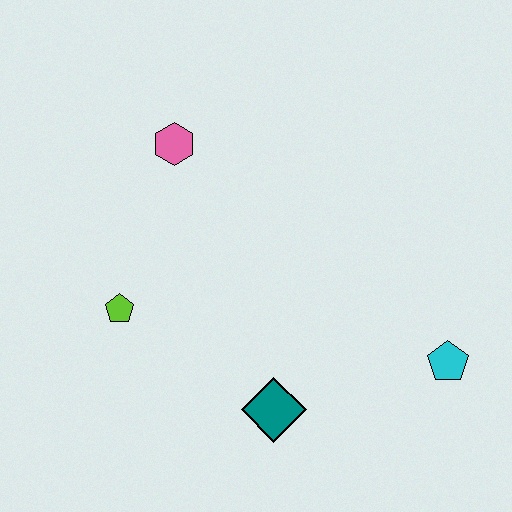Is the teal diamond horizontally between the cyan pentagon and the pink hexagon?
Yes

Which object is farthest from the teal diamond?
The pink hexagon is farthest from the teal diamond.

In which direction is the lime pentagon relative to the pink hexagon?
The lime pentagon is below the pink hexagon.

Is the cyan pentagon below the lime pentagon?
Yes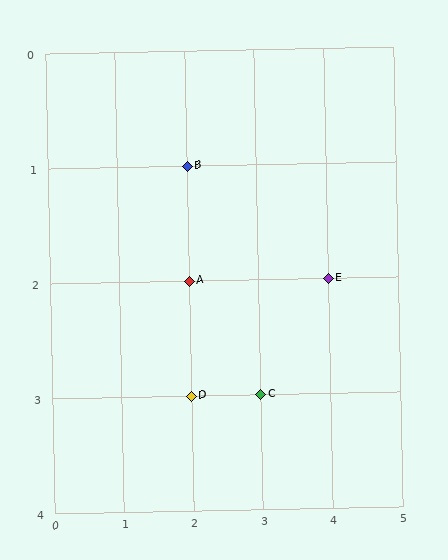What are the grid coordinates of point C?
Point C is at grid coordinates (3, 3).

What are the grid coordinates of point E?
Point E is at grid coordinates (4, 2).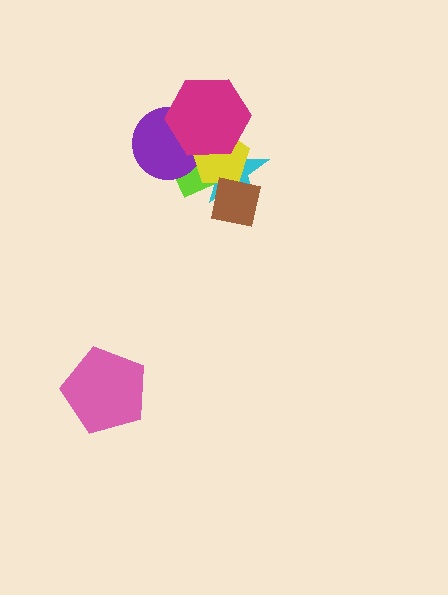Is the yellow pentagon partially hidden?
Yes, it is partially covered by another shape.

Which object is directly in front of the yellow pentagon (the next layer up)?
The brown square is directly in front of the yellow pentagon.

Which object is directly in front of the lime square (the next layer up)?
The cyan star is directly in front of the lime square.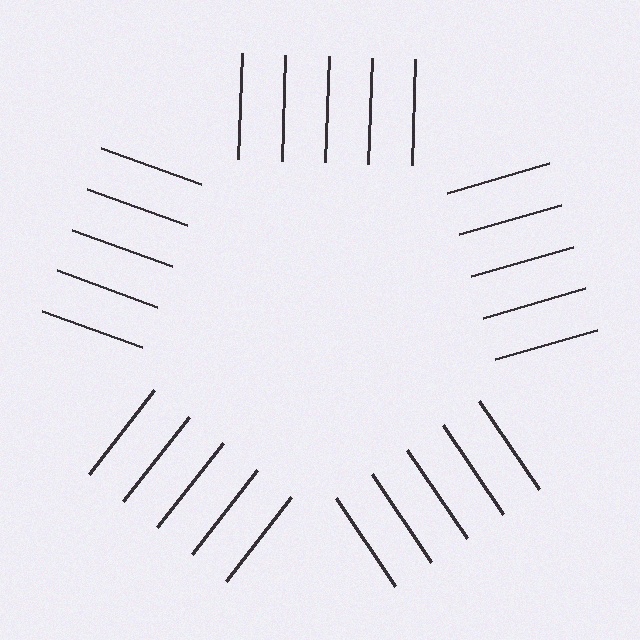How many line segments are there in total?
25 — 5 along each of the 5 edges.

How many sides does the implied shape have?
5 sides — the line-ends trace a pentagon.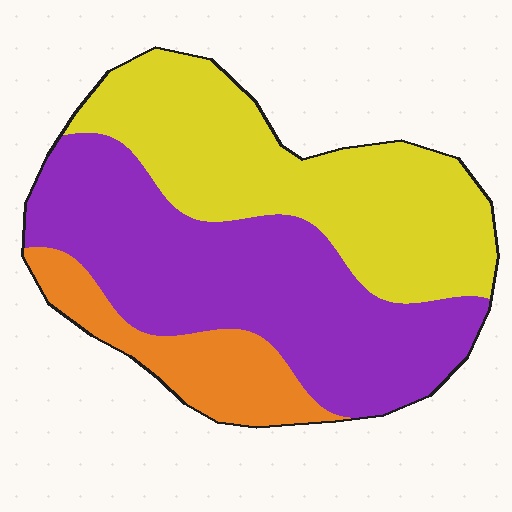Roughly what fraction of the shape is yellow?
Yellow takes up about two fifths (2/5) of the shape.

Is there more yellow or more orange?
Yellow.